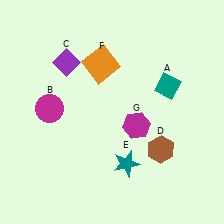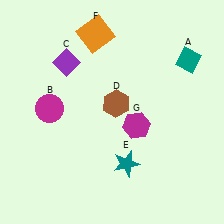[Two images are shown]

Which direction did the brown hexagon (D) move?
The brown hexagon (D) moved up.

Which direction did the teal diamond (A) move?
The teal diamond (A) moved up.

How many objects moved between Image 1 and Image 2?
3 objects moved between the two images.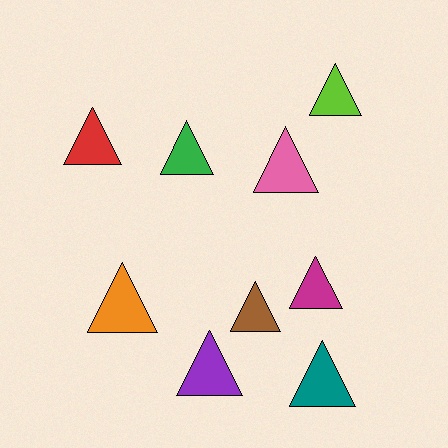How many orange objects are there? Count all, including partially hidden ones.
There is 1 orange object.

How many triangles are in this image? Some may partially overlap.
There are 9 triangles.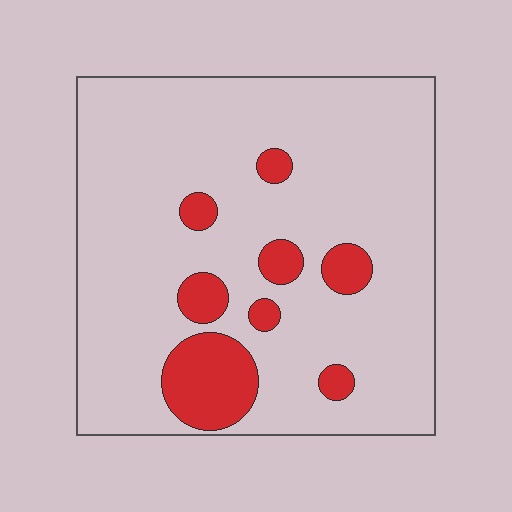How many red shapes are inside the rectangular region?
8.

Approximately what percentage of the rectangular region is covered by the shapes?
Approximately 15%.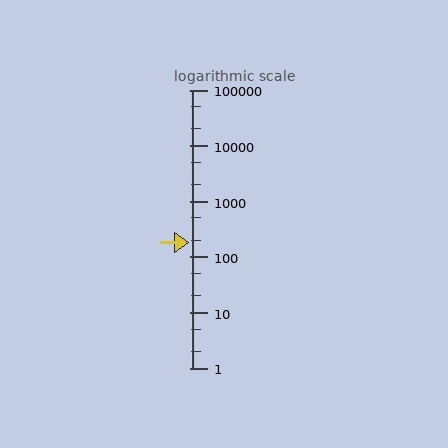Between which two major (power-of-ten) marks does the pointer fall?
The pointer is between 100 and 1000.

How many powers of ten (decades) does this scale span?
The scale spans 5 decades, from 1 to 100000.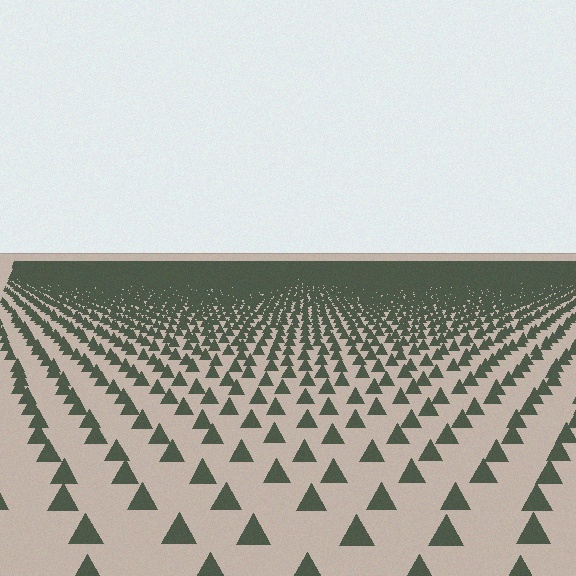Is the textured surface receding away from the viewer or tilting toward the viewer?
The surface is receding away from the viewer. Texture elements get smaller and denser toward the top.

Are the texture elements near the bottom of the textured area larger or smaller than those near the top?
Larger. Near the bottom, elements are closer to the viewer and appear at a bigger on-screen size.